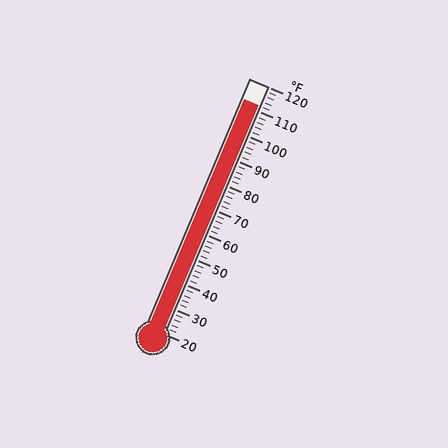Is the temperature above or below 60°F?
The temperature is above 60°F.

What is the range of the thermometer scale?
The thermometer scale ranges from 20°F to 120°F.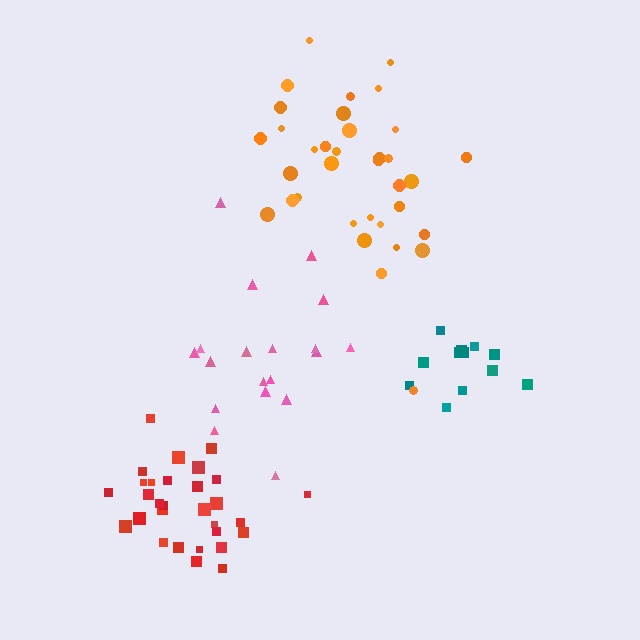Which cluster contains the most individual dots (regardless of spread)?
Orange (35).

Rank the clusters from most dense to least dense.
red, teal, pink, orange.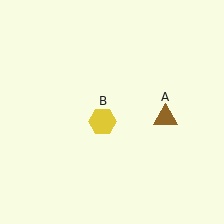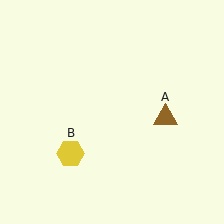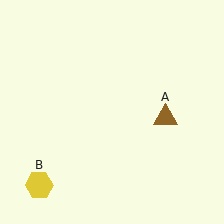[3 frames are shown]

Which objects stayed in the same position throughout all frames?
Brown triangle (object A) remained stationary.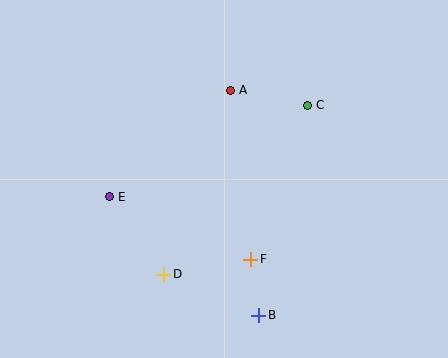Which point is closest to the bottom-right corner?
Point B is closest to the bottom-right corner.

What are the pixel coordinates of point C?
Point C is at (307, 105).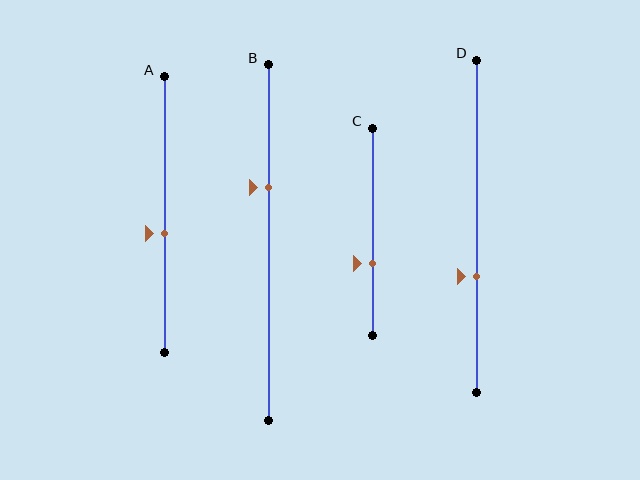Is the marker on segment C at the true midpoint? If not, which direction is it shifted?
No, the marker on segment C is shifted downward by about 15% of the segment length.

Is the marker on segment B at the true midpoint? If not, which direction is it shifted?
No, the marker on segment B is shifted upward by about 16% of the segment length.